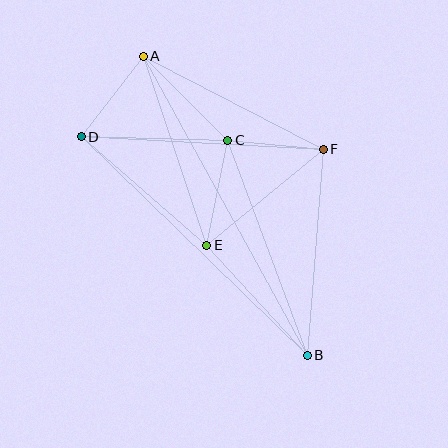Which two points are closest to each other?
Points C and F are closest to each other.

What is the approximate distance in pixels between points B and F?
The distance between B and F is approximately 206 pixels.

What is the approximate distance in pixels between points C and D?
The distance between C and D is approximately 147 pixels.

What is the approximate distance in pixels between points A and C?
The distance between A and C is approximately 119 pixels.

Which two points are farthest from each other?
Points A and B are farthest from each other.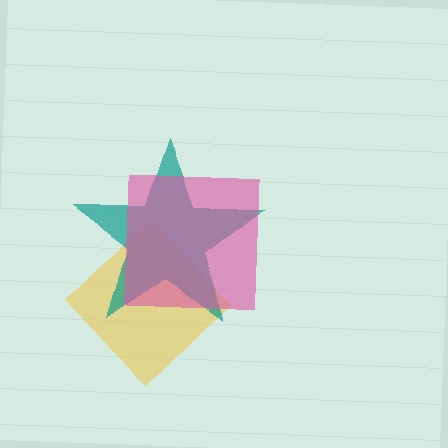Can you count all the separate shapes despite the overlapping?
Yes, there are 3 separate shapes.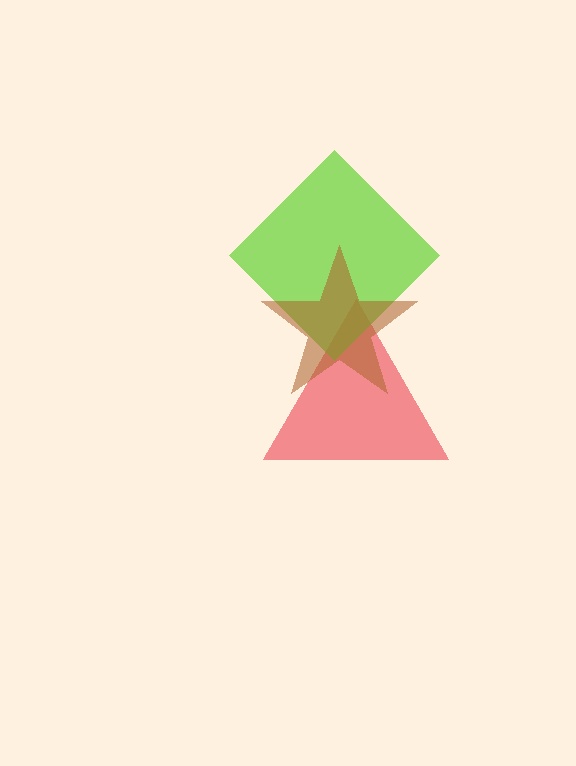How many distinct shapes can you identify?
There are 3 distinct shapes: a red triangle, a lime diamond, a brown star.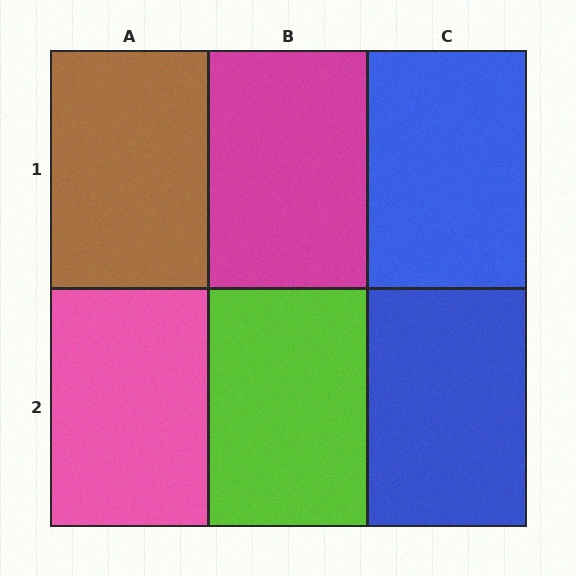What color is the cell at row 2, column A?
Pink.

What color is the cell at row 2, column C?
Blue.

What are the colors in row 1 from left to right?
Brown, magenta, blue.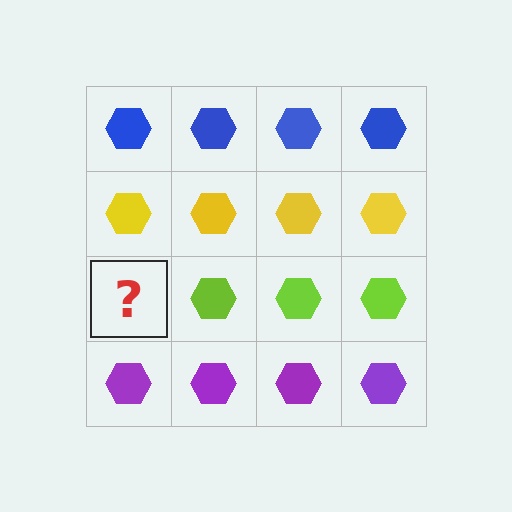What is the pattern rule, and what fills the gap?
The rule is that each row has a consistent color. The gap should be filled with a lime hexagon.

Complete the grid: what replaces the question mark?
The question mark should be replaced with a lime hexagon.